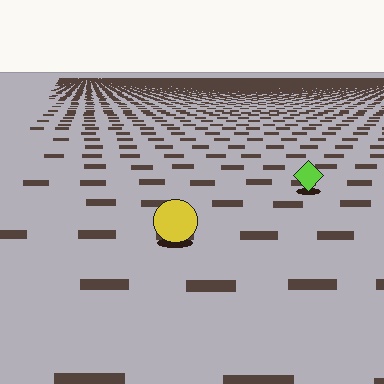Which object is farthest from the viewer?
The lime diamond is farthest from the viewer. It appears smaller and the ground texture around it is denser.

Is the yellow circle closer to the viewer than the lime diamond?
Yes. The yellow circle is closer — you can tell from the texture gradient: the ground texture is coarser near it.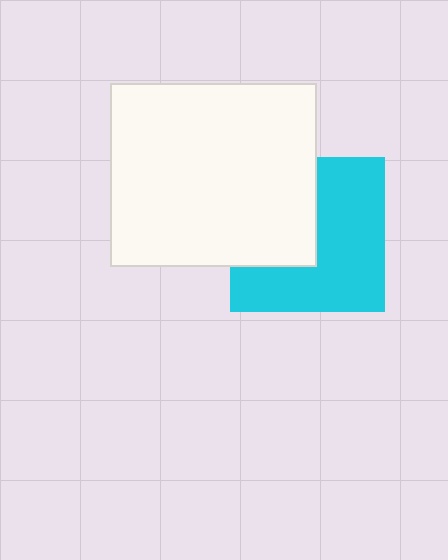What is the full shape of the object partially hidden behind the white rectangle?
The partially hidden object is a cyan square.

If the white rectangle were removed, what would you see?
You would see the complete cyan square.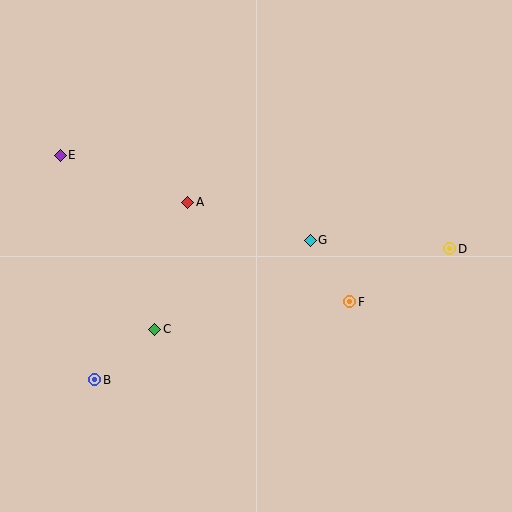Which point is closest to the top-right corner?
Point D is closest to the top-right corner.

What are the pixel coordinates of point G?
Point G is at (310, 240).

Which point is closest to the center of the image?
Point G at (310, 240) is closest to the center.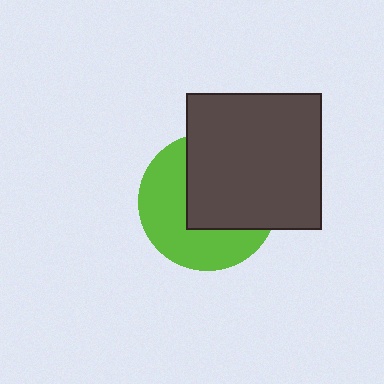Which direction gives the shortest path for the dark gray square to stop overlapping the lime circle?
Moving toward the upper-right gives the shortest separation.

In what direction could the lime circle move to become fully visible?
The lime circle could move toward the lower-left. That would shift it out from behind the dark gray square entirely.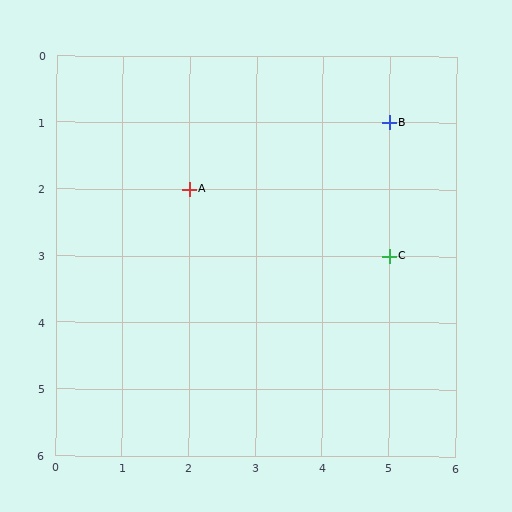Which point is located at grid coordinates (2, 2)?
Point A is at (2, 2).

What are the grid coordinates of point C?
Point C is at grid coordinates (5, 3).